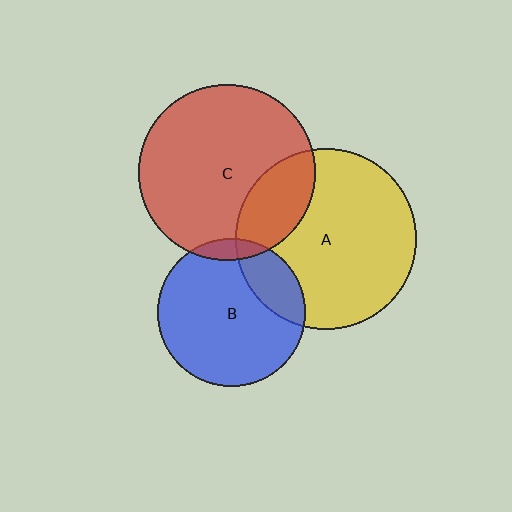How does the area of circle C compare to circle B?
Approximately 1.4 times.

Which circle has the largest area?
Circle A (yellow).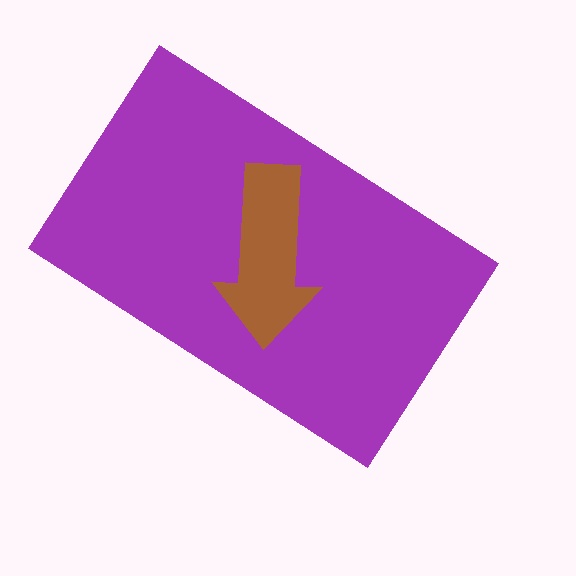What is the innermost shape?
The brown arrow.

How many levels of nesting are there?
2.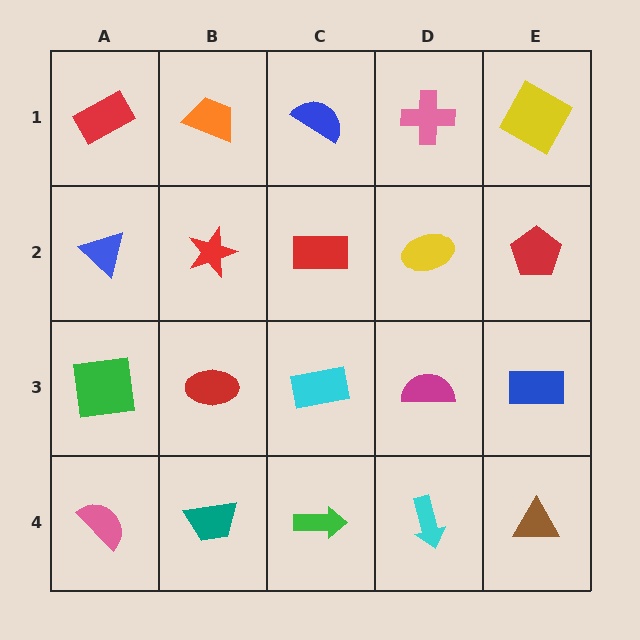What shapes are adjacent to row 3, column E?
A red pentagon (row 2, column E), a brown triangle (row 4, column E), a magenta semicircle (row 3, column D).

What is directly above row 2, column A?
A red rectangle.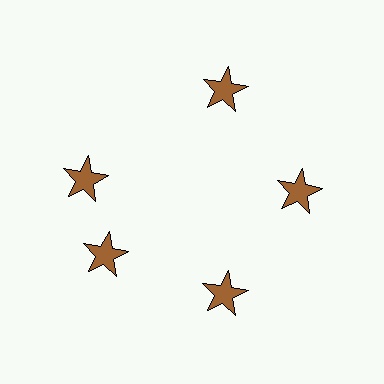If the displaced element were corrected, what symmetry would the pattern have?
It would have 5-fold rotational symmetry — the pattern would map onto itself every 72 degrees.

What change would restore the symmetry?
The symmetry would be restored by rotating it back into even spacing with its neighbors so that all 5 stars sit at equal angles and equal distance from the center.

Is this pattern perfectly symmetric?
No. The 5 brown stars are arranged in a ring, but one element near the 10 o'clock position is rotated out of alignment along the ring, breaking the 5-fold rotational symmetry.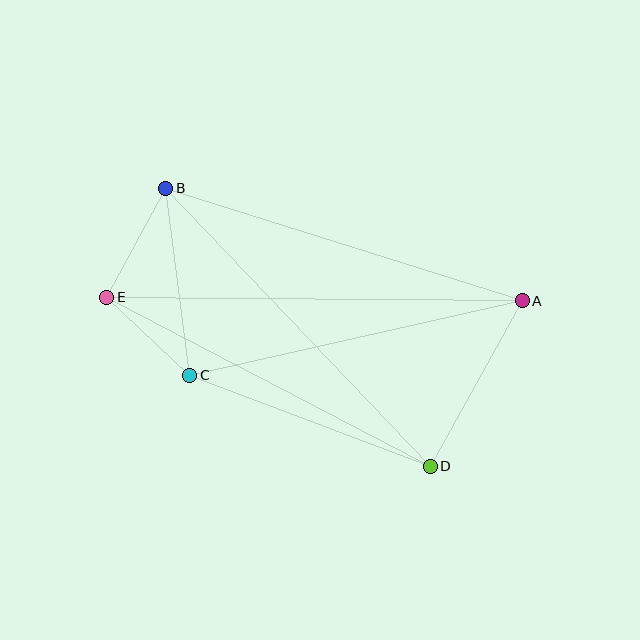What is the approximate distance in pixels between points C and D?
The distance between C and D is approximately 257 pixels.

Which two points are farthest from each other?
Points A and E are farthest from each other.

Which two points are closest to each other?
Points C and E are closest to each other.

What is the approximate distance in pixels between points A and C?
The distance between A and C is approximately 341 pixels.